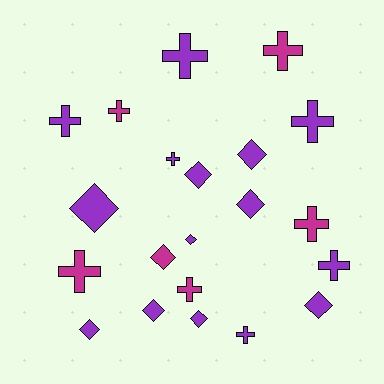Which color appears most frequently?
Purple, with 15 objects.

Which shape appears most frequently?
Cross, with 11 objects.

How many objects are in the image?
There are 21 objects.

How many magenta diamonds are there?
There is 1 magenta diamond.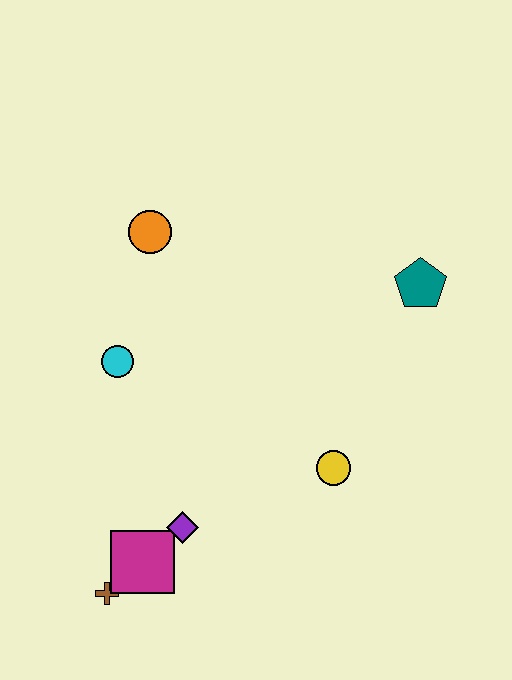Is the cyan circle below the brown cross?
No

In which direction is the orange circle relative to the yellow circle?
The orange circle is above the yellow circle.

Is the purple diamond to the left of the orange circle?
No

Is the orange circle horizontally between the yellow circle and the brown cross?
Yes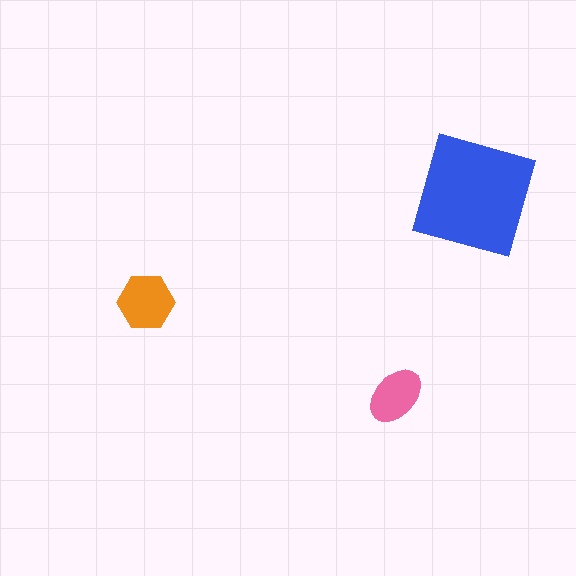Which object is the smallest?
The pink ellipse.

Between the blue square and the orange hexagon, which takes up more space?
The blue square.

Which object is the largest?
The blue square.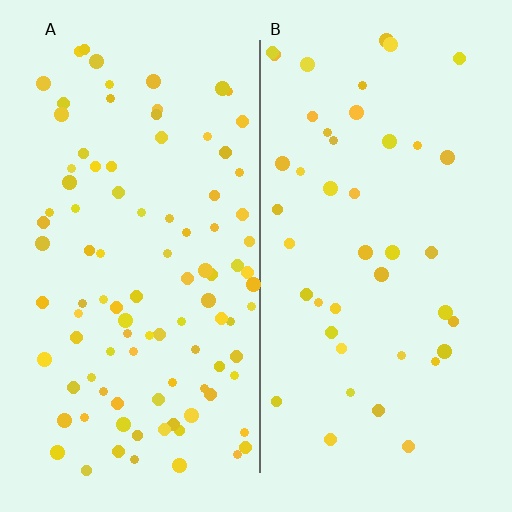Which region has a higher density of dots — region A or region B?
A (the left).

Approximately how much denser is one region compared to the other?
Approximately 2.3× — region A over region B.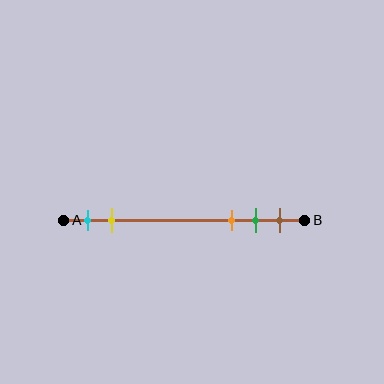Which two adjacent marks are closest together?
The green and brown marks are the closest adjacent pair.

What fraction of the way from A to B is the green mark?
The green mark is approximately 80% (0.8) of the way from A to B.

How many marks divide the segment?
There are 5 marks dividing the segment.